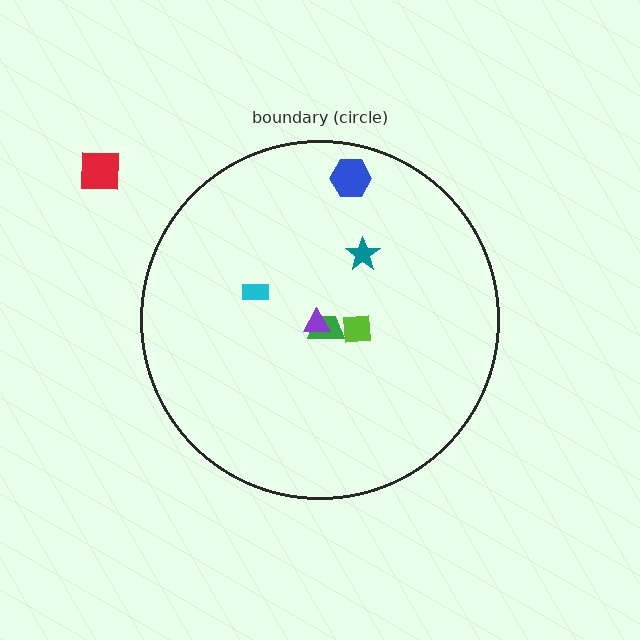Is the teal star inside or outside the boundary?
Inside.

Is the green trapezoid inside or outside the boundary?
Inside.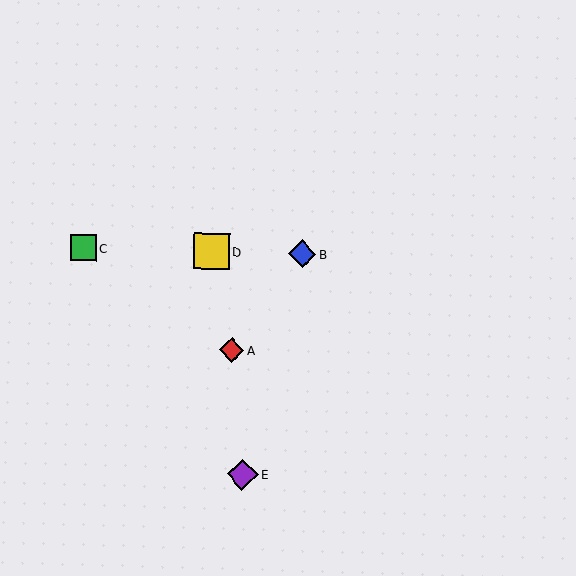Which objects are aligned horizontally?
Objects B, C, D are aligned horizontally.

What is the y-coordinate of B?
Object B is at y≈254.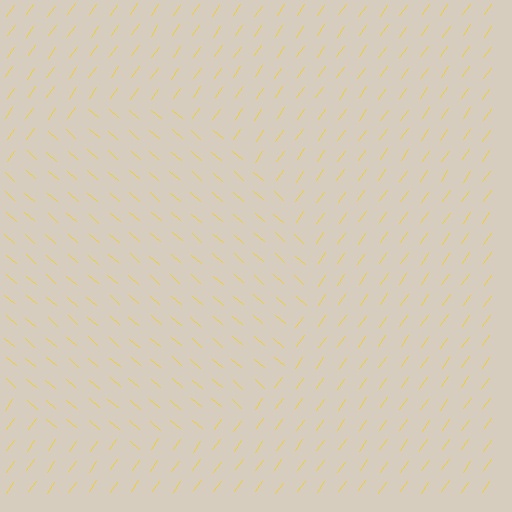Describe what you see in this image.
The image is filled with small yellow line segments. A circle region in the image has lines oriented differently from the surrounding lines, creating a visible texture boundary.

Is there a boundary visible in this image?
Yes, there is a texture boundary formed by a change in line orientation.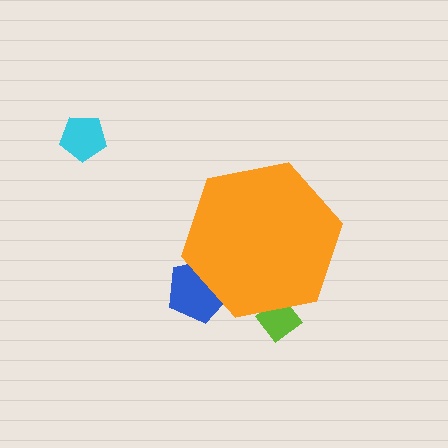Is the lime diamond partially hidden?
Yes, the lime diamond is partially hidden behind the orange hexagon.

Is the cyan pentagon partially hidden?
No, the cyan pentagon is fully visible.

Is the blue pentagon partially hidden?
Yes, the blue pentagon is partially hidden behind the orange hexagon.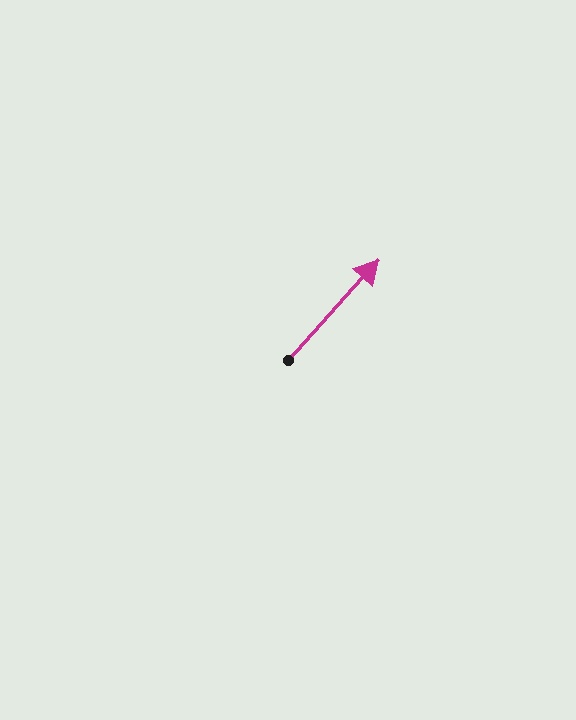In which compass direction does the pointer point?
Northeast.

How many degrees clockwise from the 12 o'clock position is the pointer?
Approximately 42 degrees.